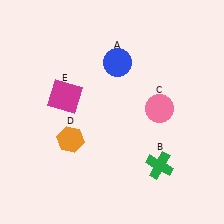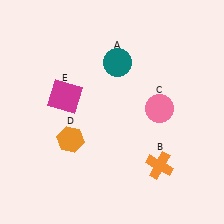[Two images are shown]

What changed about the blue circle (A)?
In Image 1, A is blue. In Image 2, it changed to teal.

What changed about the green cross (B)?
In Image 1, B is green. In Image 2, it changed to orange.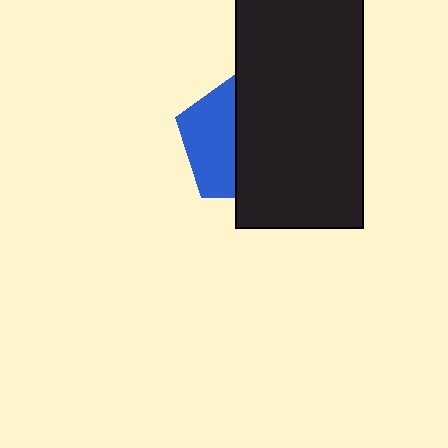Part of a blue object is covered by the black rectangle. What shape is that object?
It is a pentagon.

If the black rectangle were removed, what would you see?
You would see the complete blue pentagon.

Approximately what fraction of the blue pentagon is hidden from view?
Roughly 58% of the blue pentagon is hidden behind the black rectangle.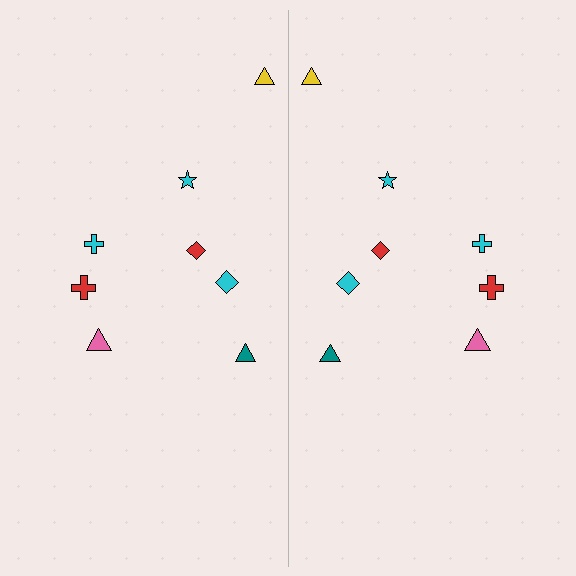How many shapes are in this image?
There are 16 shapes in this image.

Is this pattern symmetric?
Yes, this pattern has bilateral (reflection) symmetry.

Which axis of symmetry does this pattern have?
The pattern has a vertical axis of symmetry running through the center of the image.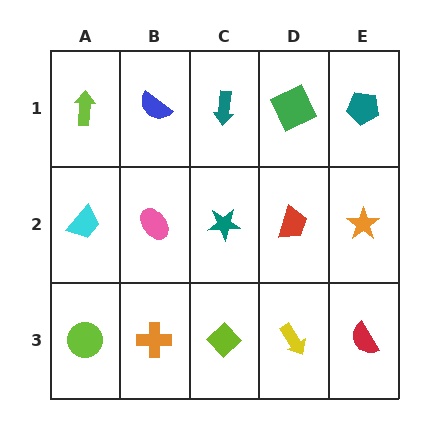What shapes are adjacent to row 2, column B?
A blue semicircle (row 1, column B), an orange cross (row 3, column B), a cyan trapezoid (row 2, column A), a teal star (row 2, column C).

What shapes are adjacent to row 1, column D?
A red trapezoid (row 2, column D), a teal arrow (row 1, column C), a teal pentagon (row 1, column E).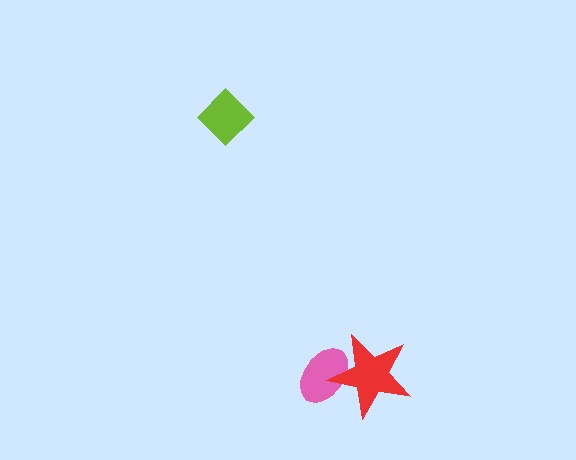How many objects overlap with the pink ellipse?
1 object overlaps with the pink ellipse.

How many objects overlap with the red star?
1 object overlaps with the red star.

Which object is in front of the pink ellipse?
The red star is in front of the pink ellipse.